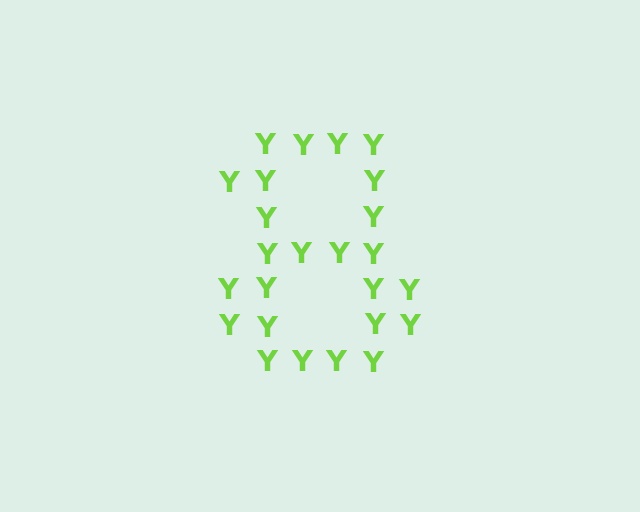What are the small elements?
The small elements are letter Y's.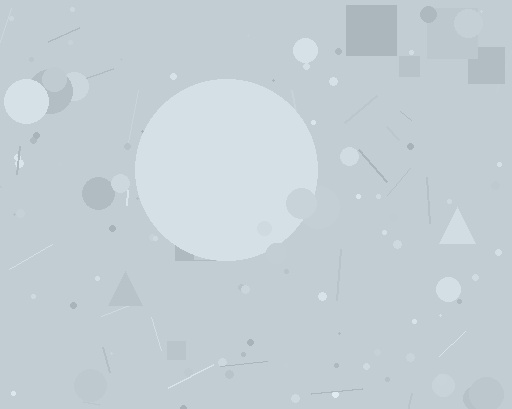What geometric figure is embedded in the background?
A circle is embedded in the background.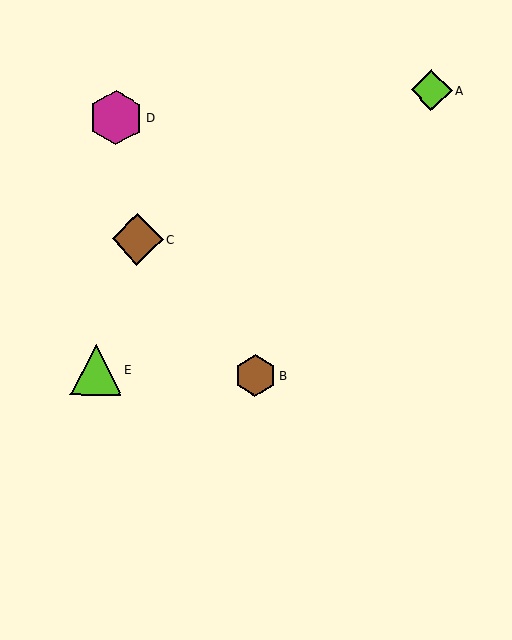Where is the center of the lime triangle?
The center of the lime triangle is at (96, 370).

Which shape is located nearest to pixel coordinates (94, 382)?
The lime triangle (labeled E) at (96, 370) is nearest to that location.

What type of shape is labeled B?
Shape B is a brown hexagon.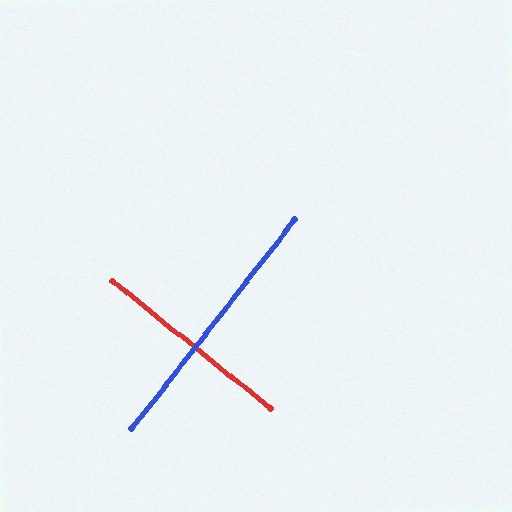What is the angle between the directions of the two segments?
Approximately 89 degrees.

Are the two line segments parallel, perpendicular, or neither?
Perpendicular — they meet at approximately 89°.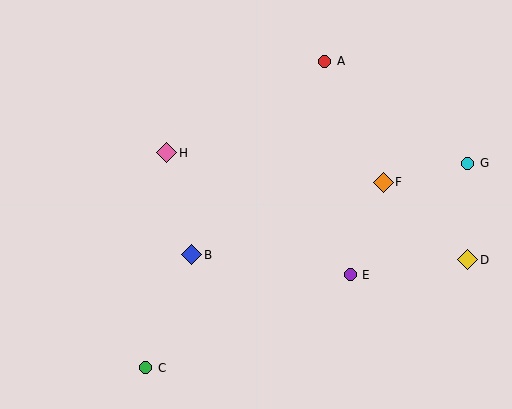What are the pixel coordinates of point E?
Point E is at (350, 275).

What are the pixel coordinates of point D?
Point D is at (468, 260).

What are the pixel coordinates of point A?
Point A is at (325, 61).